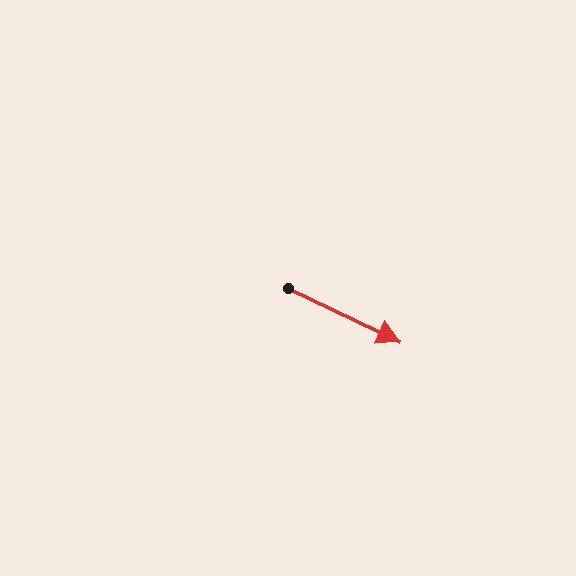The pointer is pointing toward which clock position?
Roughly 4 o'clock.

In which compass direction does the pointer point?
Southeast.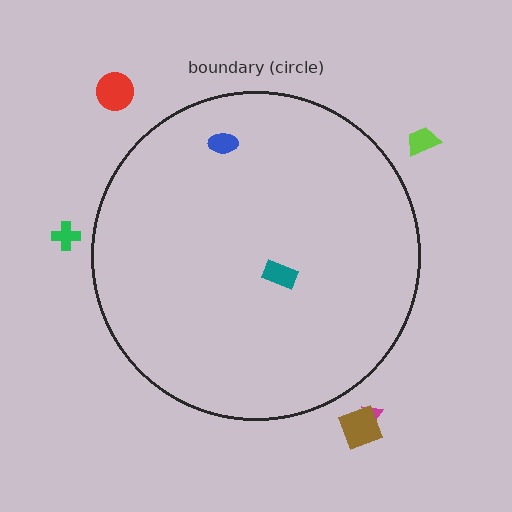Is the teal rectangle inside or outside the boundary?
Inside.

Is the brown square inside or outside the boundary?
Outside.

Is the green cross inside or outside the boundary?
Outside.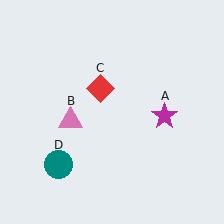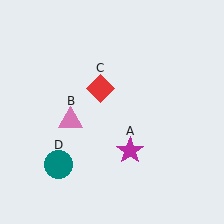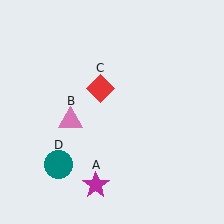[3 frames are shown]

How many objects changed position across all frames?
1 object changed position: magenta star (object A).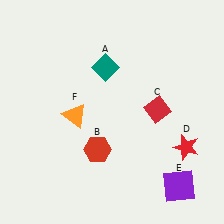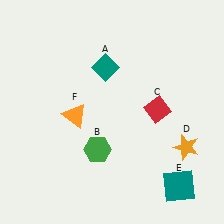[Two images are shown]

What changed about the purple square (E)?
In Image 1, E is purple. In Image 2, it changed to teal.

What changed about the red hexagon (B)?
In Image 1, B is red. In Image 2, it changed to green.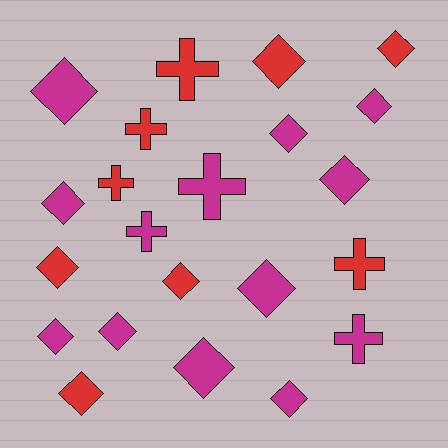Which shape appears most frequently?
Diamond, with 15 objects.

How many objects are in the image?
There are 22 objects.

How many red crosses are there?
There are 4 red crosses.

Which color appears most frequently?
Magenta, with 13 objects.